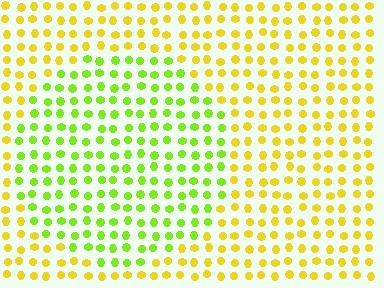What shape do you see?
I see a circle.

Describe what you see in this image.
The image is filled with small yellow elements in a uniform arrangement. A circle-shaped region is visible where the elements are tinted to a slightly different hue, forming a subtle color boundary.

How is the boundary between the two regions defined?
The boundary is defined purely by a slight shift in hue (about 39 degrees). Spacing, size, and orientation are identical on both sides.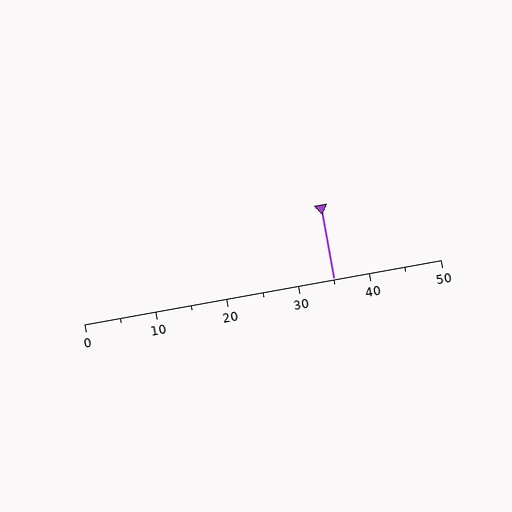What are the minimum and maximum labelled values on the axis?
The axis runs from 0 to 50.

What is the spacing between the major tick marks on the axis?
The major ticks are spaced 10 apart.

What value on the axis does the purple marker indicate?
The marker indicates approximately 35.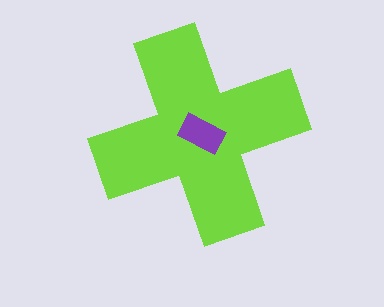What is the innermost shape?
The purple rectangle.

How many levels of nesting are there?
2.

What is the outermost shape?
The lime cross.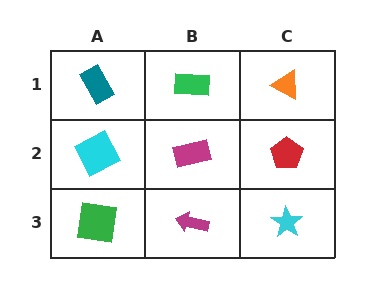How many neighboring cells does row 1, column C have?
2.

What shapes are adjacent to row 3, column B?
A magenta rectangle (row 2, column B), a green square (row 3, column A), a cyan star (row 3, column C).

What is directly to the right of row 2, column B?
A red pentagon.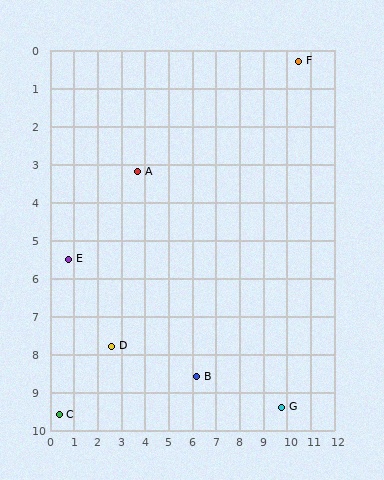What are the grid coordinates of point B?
Point B is at approximately (6.2, 8.6).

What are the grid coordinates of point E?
Point E is at approximately (0.8, 5.5).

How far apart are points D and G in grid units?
Points D and G are about 7.4 grid units apart.